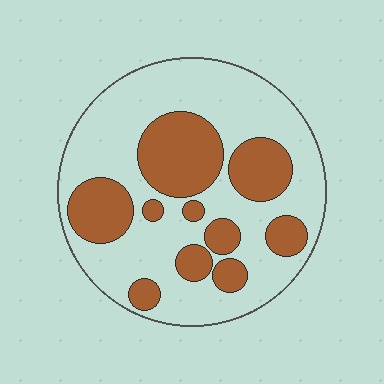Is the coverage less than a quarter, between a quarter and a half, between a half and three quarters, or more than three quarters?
Between a quarter and a half.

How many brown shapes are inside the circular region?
10.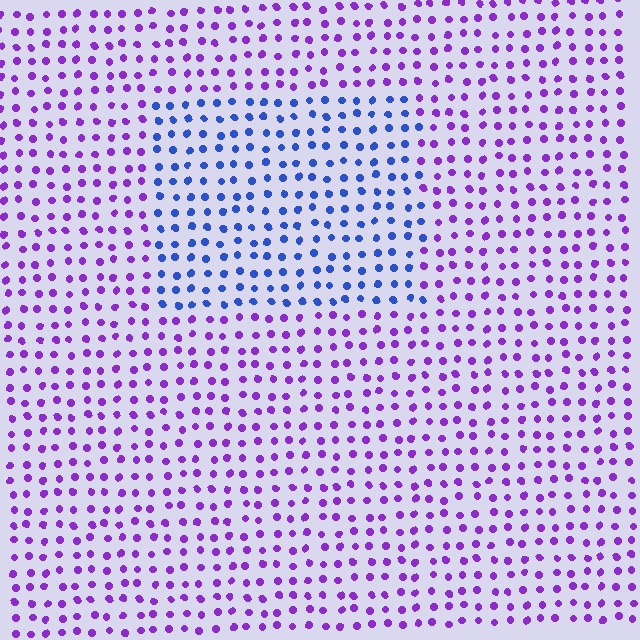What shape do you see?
I see a rectangle.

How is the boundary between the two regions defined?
The boundary is defined purely by a slight shift in hue (about 51 degrees). Spacing, size, and orientation are identical on both sides.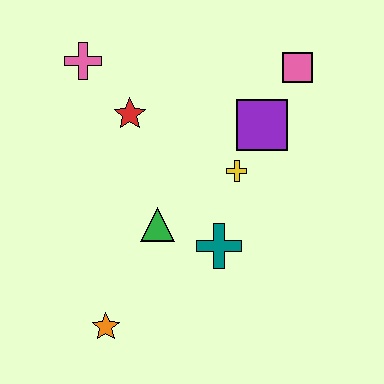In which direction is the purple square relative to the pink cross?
The purple square is to the right of the pink cross.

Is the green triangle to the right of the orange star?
Yes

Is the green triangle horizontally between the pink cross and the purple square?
Yes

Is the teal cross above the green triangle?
No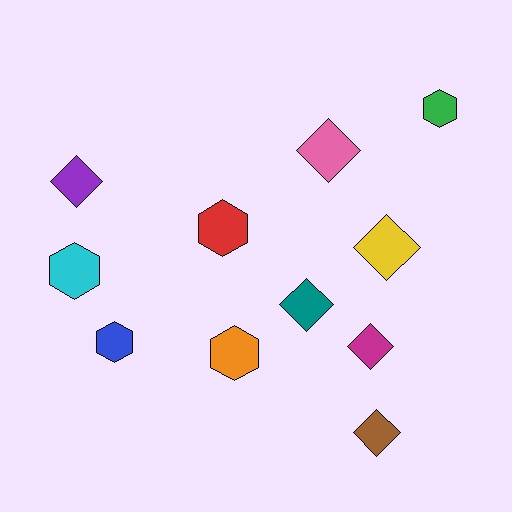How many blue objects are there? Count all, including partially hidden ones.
There is 1 blue object.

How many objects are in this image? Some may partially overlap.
There are 11 objects.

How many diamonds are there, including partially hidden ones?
There are 6 diamonds.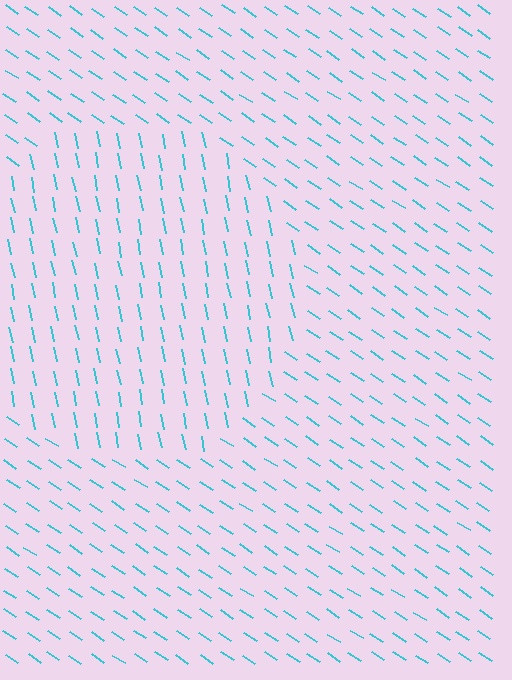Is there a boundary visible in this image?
Yes, there is a texture boundary formed by a change in line orientation.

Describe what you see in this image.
The image is filled with small cyan line segments. A circle region in the image has lines oriented differently from the surrounding lines, creating a visible texture boundary.